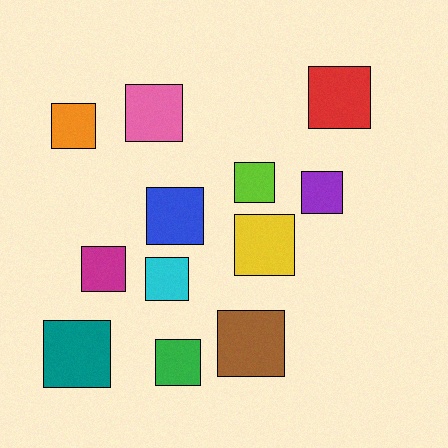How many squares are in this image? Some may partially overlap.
There are 12 squares.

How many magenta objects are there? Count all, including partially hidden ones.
There is 1 magenta object.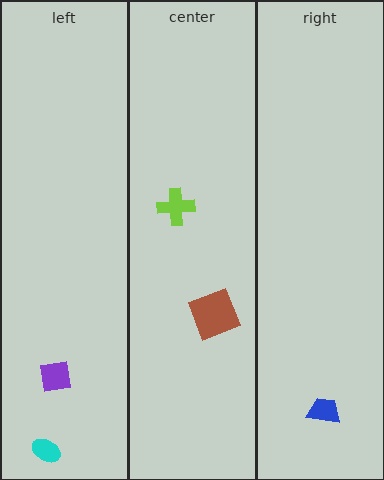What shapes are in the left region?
The purple square, the cyan ellipse.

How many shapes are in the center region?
2.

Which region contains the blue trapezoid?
The right region.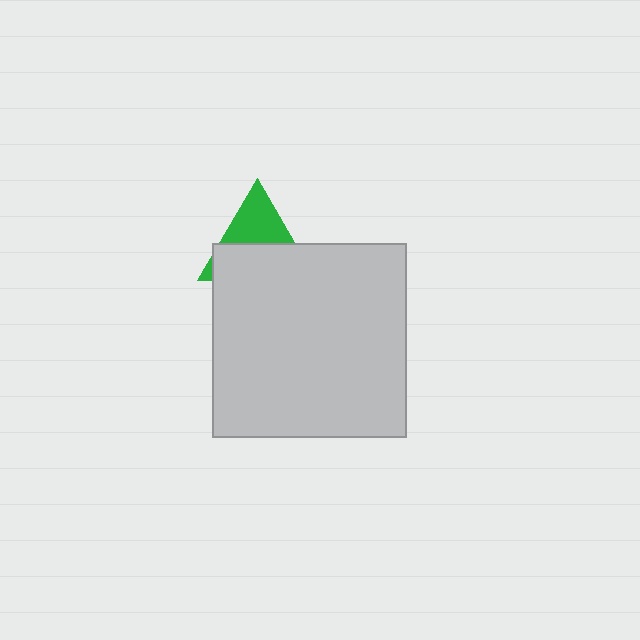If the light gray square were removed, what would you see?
You would see the complete green triangle.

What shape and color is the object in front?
The object in front is a light gray square.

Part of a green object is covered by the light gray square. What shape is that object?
It is a triangle.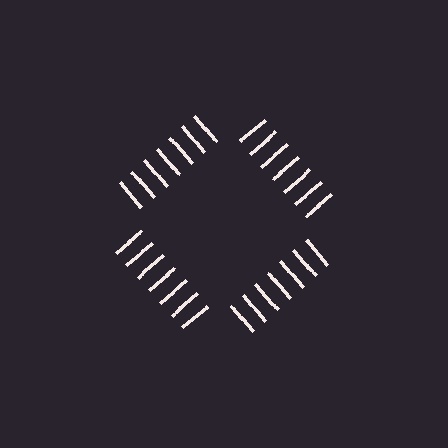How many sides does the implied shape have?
4 sides — the line-ends trace a square.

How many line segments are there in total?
28 — 7 along each of the 4 edges.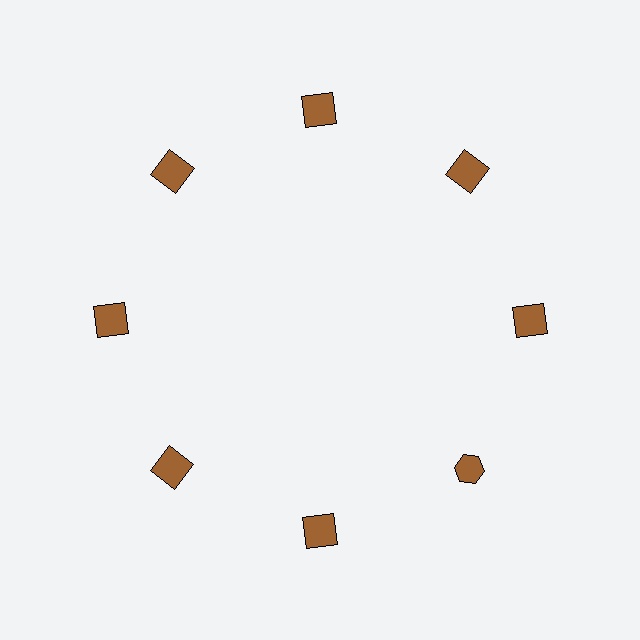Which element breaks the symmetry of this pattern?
The brown hexagon at roughly the 4 o'clock position breaks the symmetry. All other shapes are brown squares.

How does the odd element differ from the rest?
It has a different shape: hexagon instead of square.